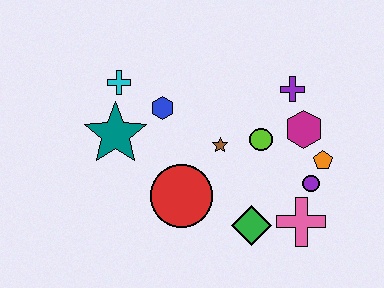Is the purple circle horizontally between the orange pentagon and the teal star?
Yes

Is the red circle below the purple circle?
Yes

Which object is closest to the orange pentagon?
The purple circle is closest to the orange pentagon.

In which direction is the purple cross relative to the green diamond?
The purple cross is above the green diamond.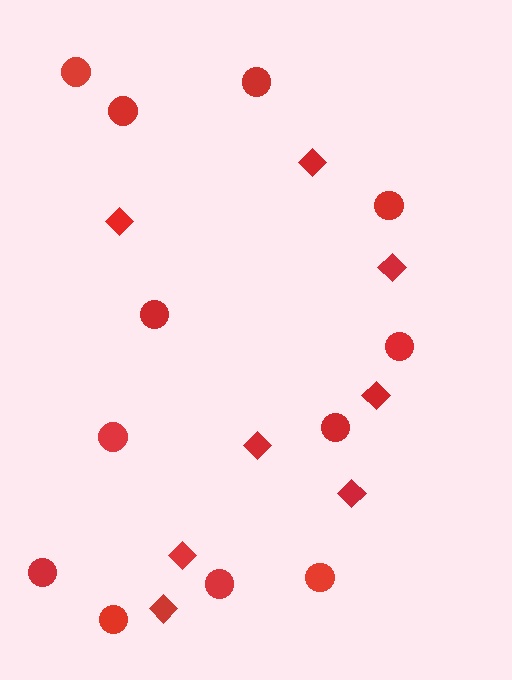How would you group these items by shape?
There are 2 groups: one group of diamonds (8) and one group of circles (12).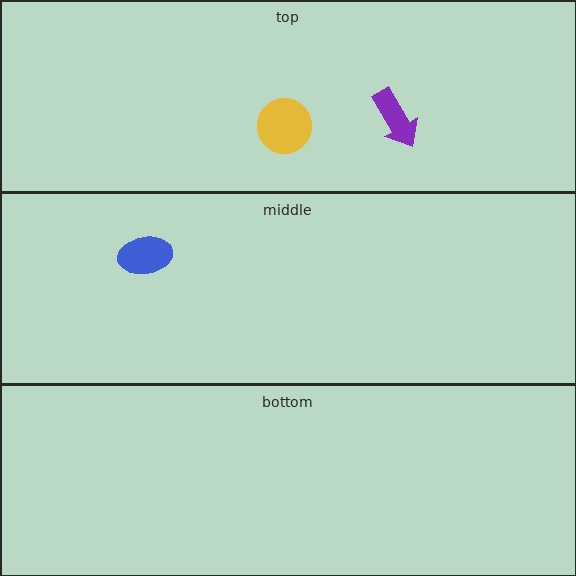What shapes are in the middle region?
The blue ellipse.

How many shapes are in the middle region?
1.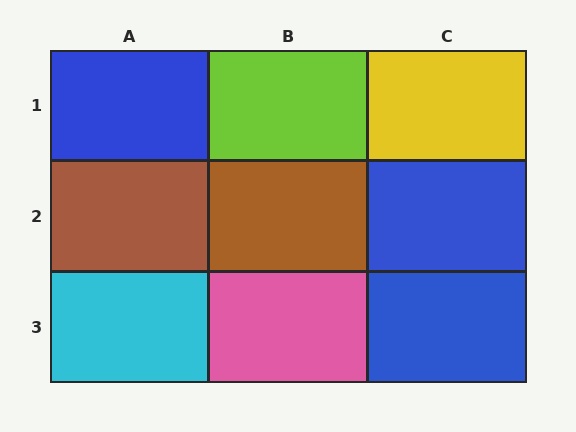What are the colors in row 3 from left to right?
Cyan, pink, blue.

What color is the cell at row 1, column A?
Blue.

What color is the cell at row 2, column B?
Brown.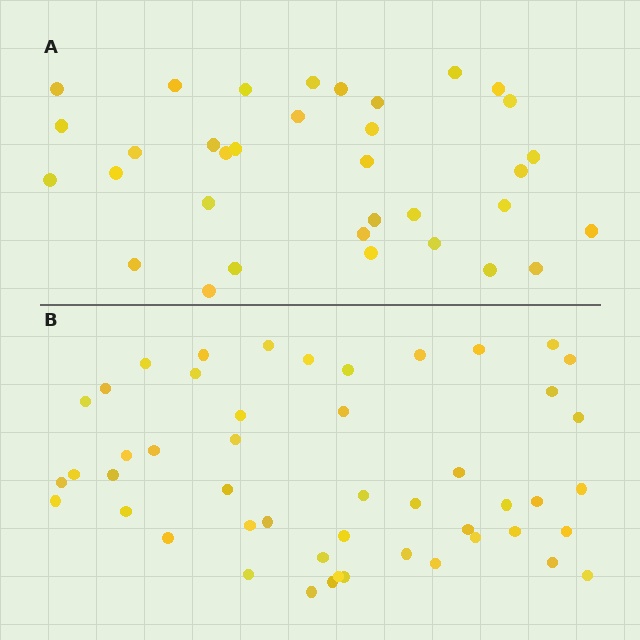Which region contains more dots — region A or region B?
Region B (the bottom region) has more dots.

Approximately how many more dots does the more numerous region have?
Region B has approximately 15 more dots than region A.